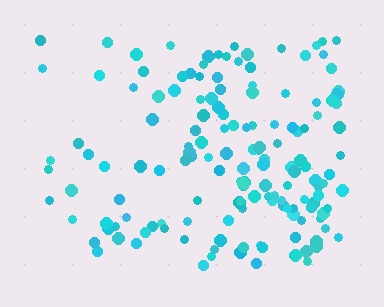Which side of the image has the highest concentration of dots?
The right.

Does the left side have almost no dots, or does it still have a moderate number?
Still a moderate number, just noticeably fewer than the right.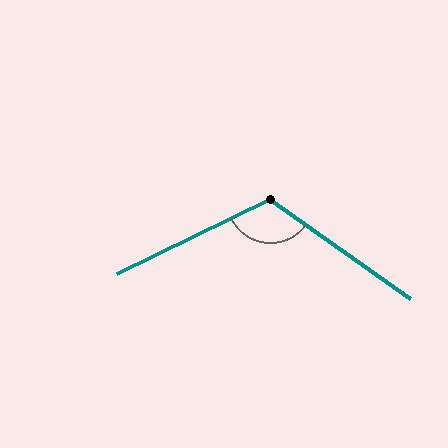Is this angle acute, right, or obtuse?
It is obtuse.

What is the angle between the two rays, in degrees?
Approximately 119 degrees.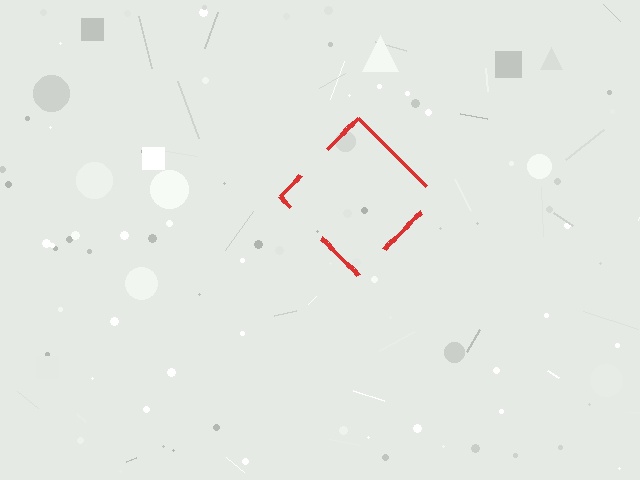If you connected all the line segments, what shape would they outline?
They would outline a diamond.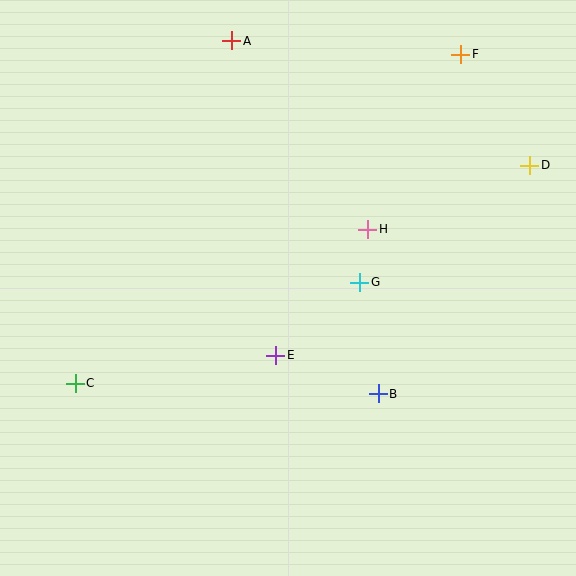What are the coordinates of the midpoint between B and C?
The midpoint between B and C is at (227, 389).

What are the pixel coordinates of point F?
Point F is at (461, 54).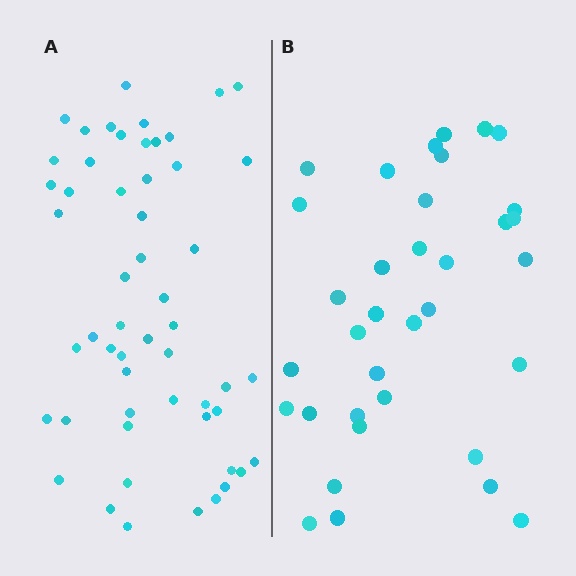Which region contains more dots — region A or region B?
Region A (the left region) has more dots.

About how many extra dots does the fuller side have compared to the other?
Region A has approximately 20 more dots than region B.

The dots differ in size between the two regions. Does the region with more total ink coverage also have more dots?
No. Region B has more total ink coverage because its dots are larger, but region A actually contains more individual dots. Total area can be misleading — the number of items is what matters here.